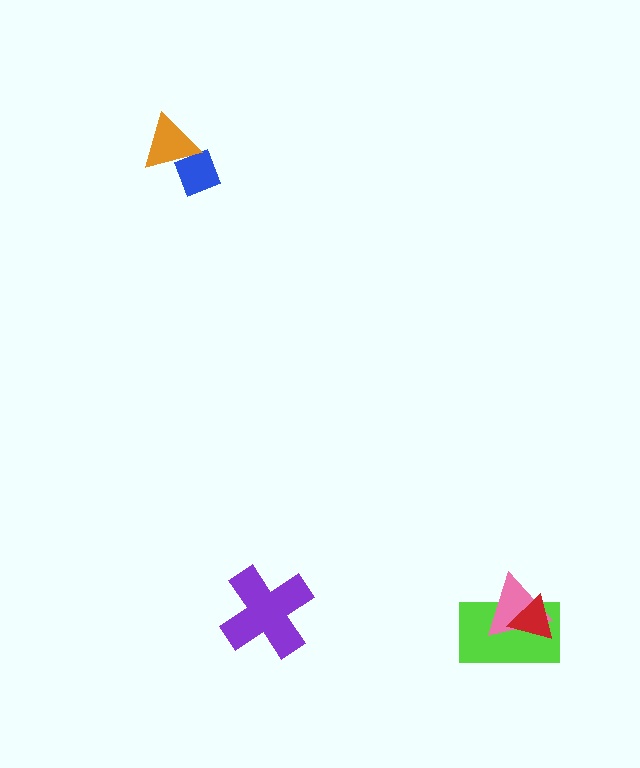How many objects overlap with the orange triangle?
1 object overlaps with the orange triangle.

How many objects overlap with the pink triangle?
2 objects overlap with the pink triangle.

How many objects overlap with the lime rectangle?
2 objects overlap with the lime rectangle.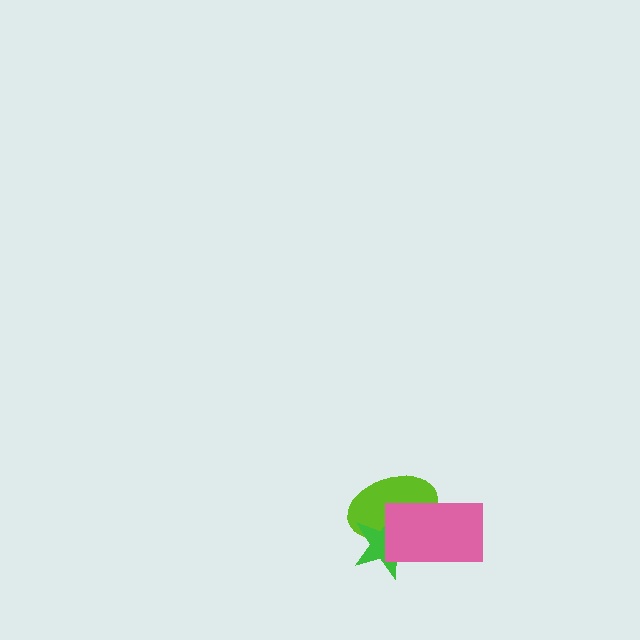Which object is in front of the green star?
The pink rectangle is in front of the green star.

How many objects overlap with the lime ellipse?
2 objects overlap with the lime ellipse.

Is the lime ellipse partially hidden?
Yes, it is partially covered by another shape.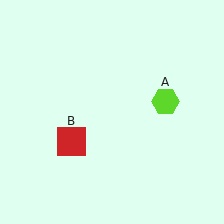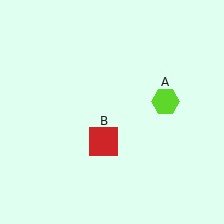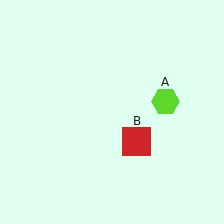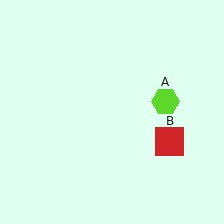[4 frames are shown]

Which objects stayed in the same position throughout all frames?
Lime hexagon (object A) remained stationary.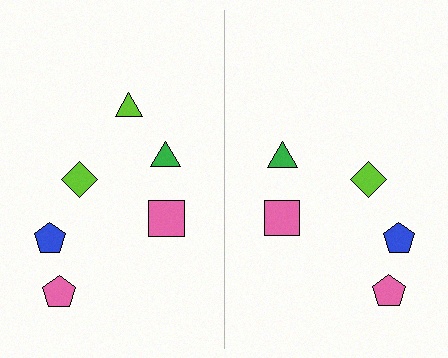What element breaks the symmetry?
A lime triangle is missing from the right side.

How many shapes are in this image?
There are 11 shapes in this image.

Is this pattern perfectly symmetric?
No, the pattern is not perfectly symmetric. A lime triangle is missing from the right side.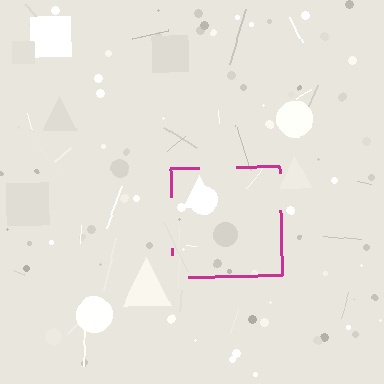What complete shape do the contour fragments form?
The contour fragments form a square.